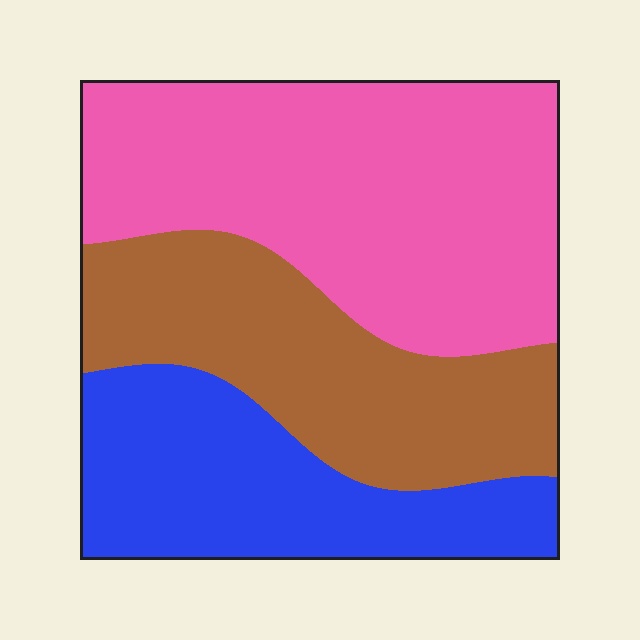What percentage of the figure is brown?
Brown covers 30% of the figure.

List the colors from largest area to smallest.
From largest to smallest: pink, brown, blue.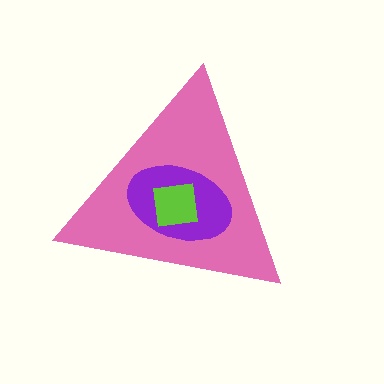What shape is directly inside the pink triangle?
The purple ellipse.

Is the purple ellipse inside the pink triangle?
Yes.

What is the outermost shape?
The pink triangle.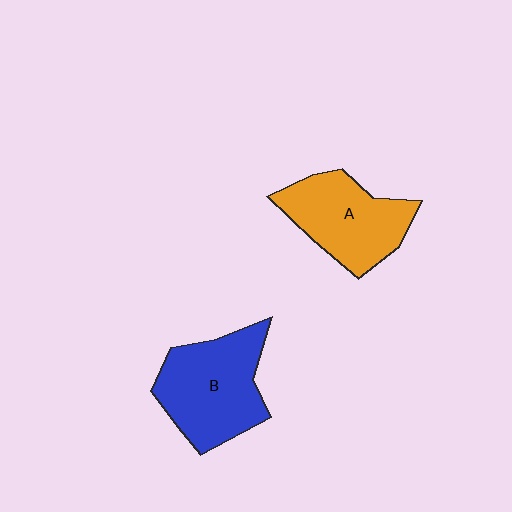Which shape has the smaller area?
Shape A (orange).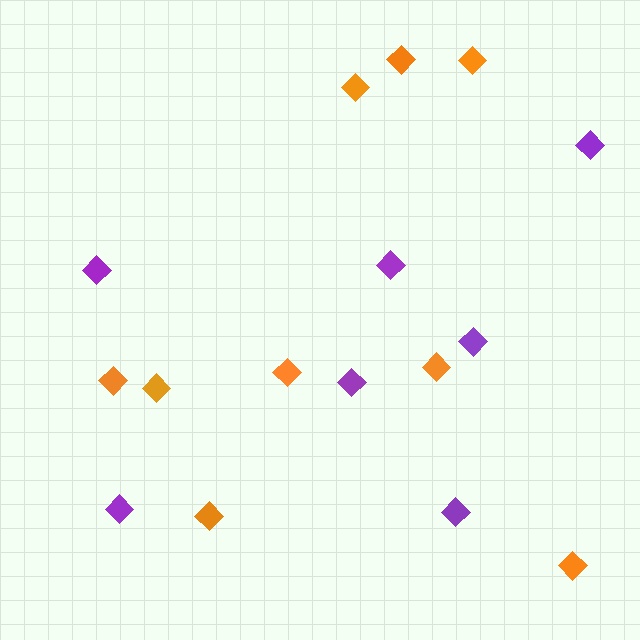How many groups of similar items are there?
There are 2 groups: one group of orange diamonds (9) and one group of purple diamonds (7).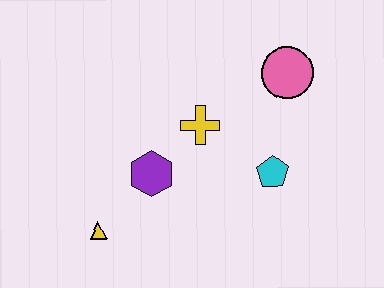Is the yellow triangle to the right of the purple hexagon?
No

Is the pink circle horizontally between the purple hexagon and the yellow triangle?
No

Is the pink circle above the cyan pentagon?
Yes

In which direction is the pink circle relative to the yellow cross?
The pink circle is to the right of the yellow cross.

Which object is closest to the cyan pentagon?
The yellow cross is closest to the cyan pentagon.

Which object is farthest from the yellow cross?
The yellow triangle is farthest from the yellow cross.